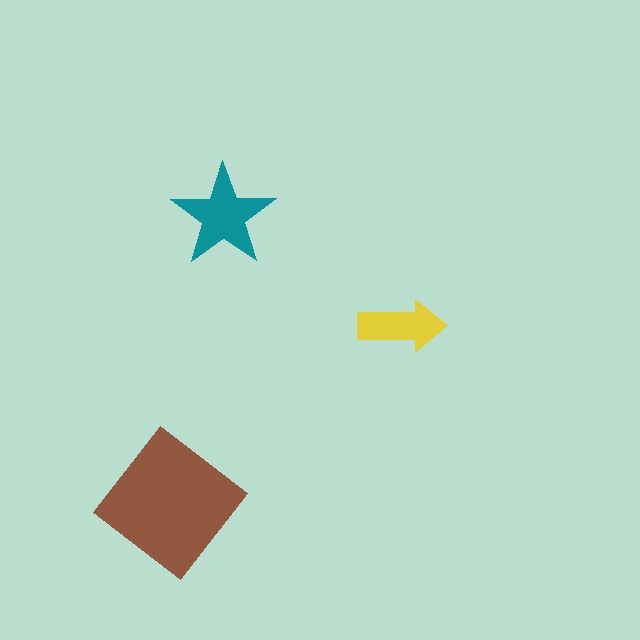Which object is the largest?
The brown diamond.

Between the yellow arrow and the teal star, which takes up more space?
The teal star.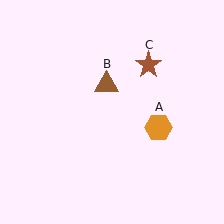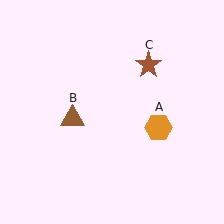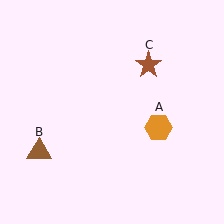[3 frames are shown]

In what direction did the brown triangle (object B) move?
The brown triangle (object B) moved down and to the left.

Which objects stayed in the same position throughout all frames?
Orange hexagon (object A) and brown star (object C) remained stationary.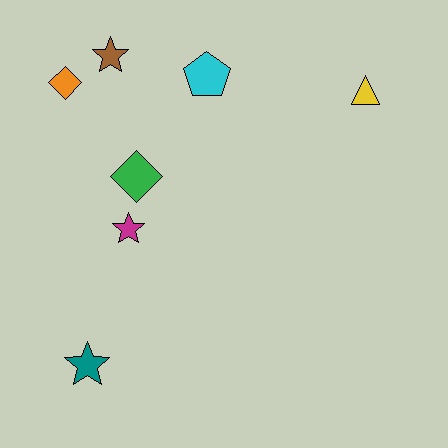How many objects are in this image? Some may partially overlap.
There are 7 objects.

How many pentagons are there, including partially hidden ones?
There is 1 pentagon.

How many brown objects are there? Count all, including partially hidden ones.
There is 1 brown object.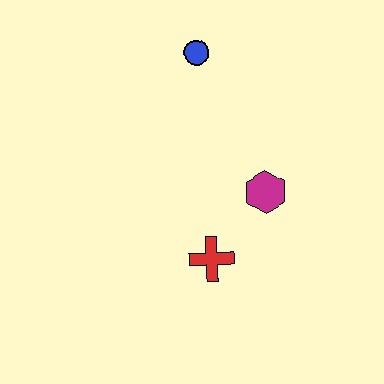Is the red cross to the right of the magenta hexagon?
No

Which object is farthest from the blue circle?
The red cross is farthest from the blue circle.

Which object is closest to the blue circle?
The magenta hexagon is closest to the blue circle.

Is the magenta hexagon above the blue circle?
No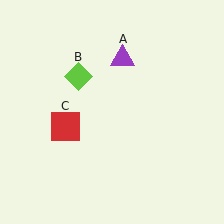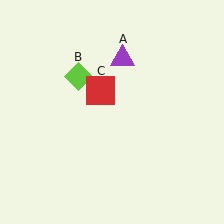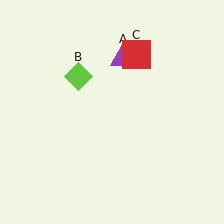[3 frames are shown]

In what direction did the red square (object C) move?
The red square (object C) moved up and to the right.